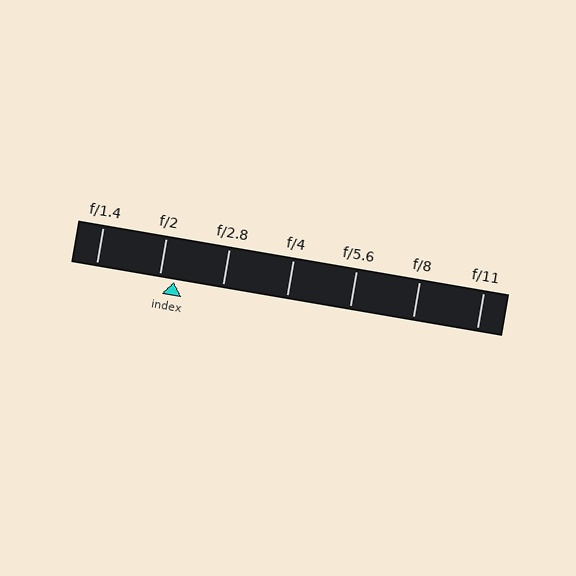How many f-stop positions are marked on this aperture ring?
There are 7 f-stop positions marked.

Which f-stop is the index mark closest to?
The index mark is closest to f/2.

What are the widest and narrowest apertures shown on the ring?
The widest aperture shown is f/1.4 and the narrowest is f/11.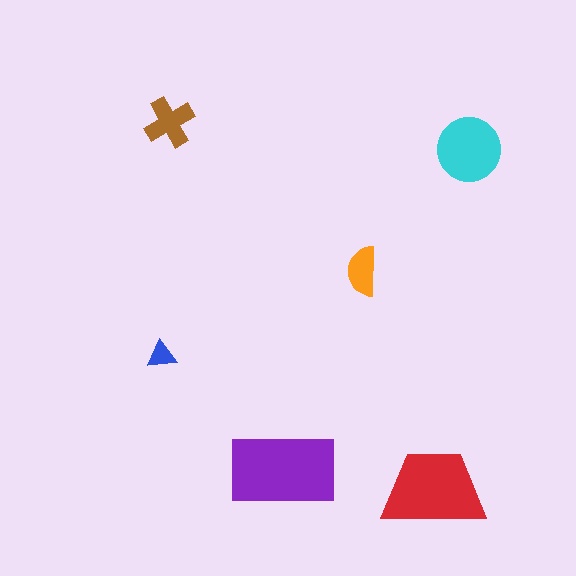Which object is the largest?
The purple rectangle.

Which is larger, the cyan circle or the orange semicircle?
The cyan circle.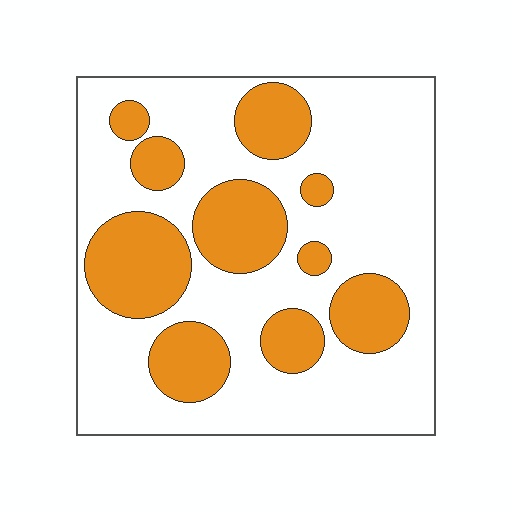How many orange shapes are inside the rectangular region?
10.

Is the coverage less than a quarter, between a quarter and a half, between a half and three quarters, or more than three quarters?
Between a quarter and a half.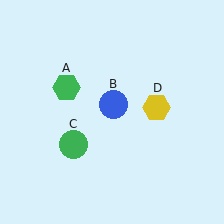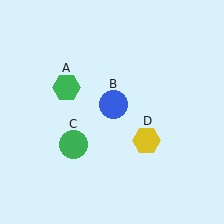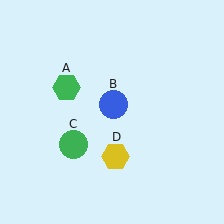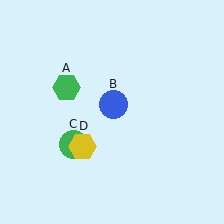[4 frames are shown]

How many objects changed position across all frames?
1 object changed position: yellow hexagon (object D).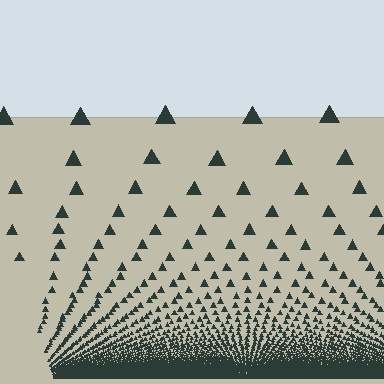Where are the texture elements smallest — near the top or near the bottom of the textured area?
Near the bottom.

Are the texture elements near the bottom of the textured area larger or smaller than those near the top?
Smaller. The gradient is inverted — elements near the bottom are smaller and denser.